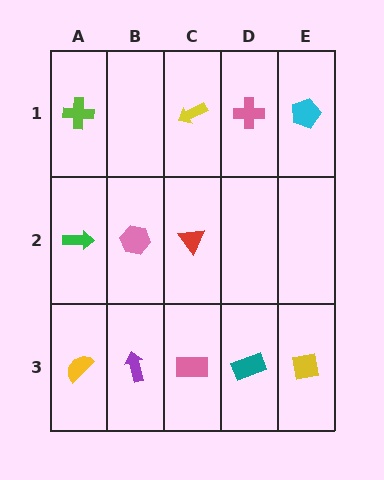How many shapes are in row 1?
4 shapes.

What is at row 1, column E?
A cyan pentagon.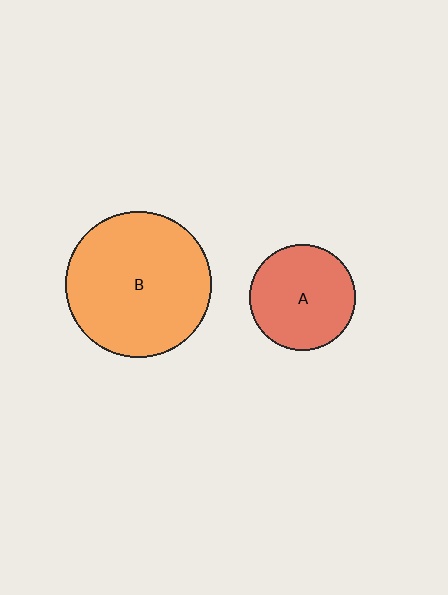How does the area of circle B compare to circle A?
Approximately 1.9 times.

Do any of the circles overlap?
No, none of the circles overlap.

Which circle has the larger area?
Circle B (orange).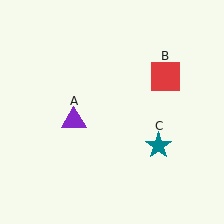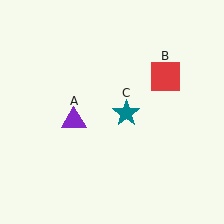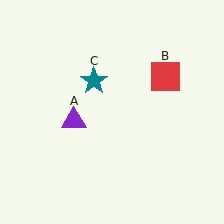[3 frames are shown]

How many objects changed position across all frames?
1 object changed position: teal star (object C).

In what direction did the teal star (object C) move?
The teal star (object C) moved up and to the left.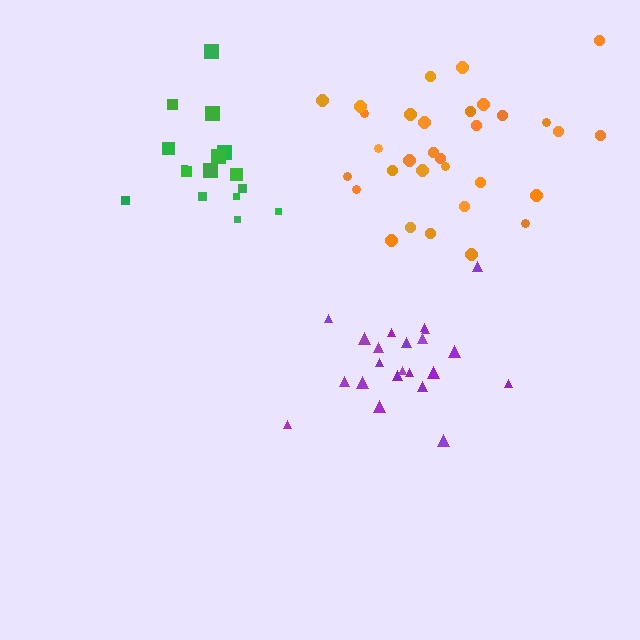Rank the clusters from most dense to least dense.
purple, green, orange.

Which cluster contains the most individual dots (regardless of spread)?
Orange (33).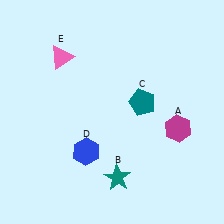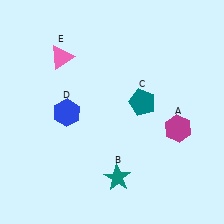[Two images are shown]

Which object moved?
The blue hexagon (D) moved up.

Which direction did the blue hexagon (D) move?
The blue hexagon (D) moved up.